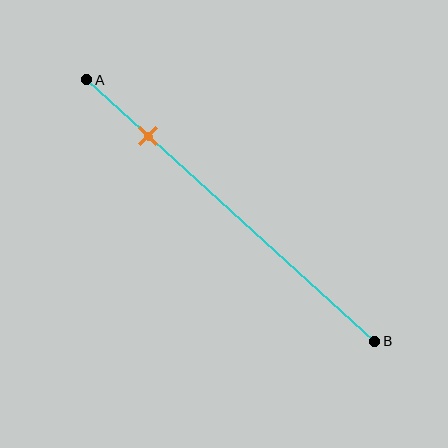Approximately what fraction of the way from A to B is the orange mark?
The orange mark is approximately 20% of the way from A to B.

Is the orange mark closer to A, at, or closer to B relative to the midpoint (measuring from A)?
The orange mark is closer to point A than the midpoint of segment AB.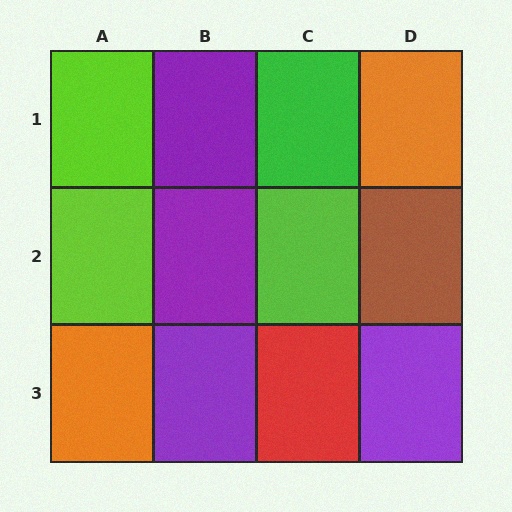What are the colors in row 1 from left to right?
Lime, purple, green, orange.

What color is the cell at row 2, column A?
Lime.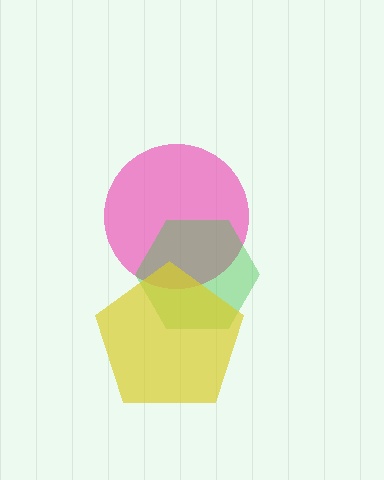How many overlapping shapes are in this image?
There are 3 overlapping shapes in the image.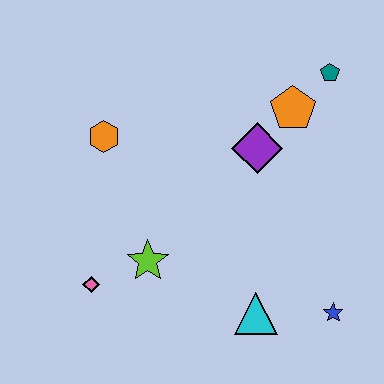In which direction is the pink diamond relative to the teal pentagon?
The pink diamond is to the left of the teal pentagon.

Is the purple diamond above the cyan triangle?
Yes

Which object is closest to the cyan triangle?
The blue star is closest to the cyan triangle.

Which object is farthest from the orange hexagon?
The blue star is farthest from the orange hexagon.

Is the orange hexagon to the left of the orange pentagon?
Yes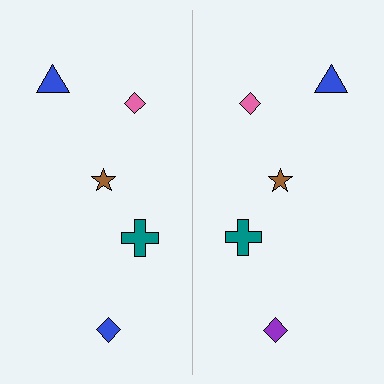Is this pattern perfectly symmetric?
No, the pattern is not perfectly symmetric. The purple diamond on the right side breaks the symmetry — its mirror counterpart is blue.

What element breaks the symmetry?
The purple diamond on the right side breaks the symmetry — its mirror counterpart is blue.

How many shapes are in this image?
There are 10 shapes in this image.